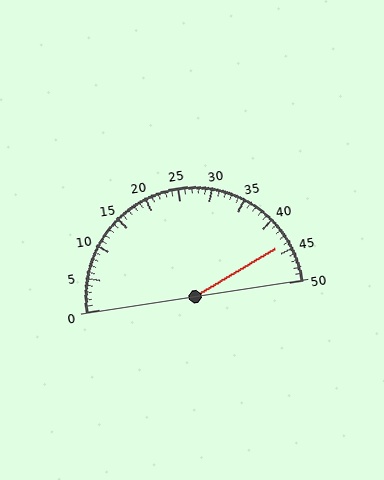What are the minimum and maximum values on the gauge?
The gauge ranges from 0 to 50.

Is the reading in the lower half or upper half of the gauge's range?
The reading is in the upper half of the range (0 to 50).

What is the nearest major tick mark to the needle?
The nearest major tick mark is 45.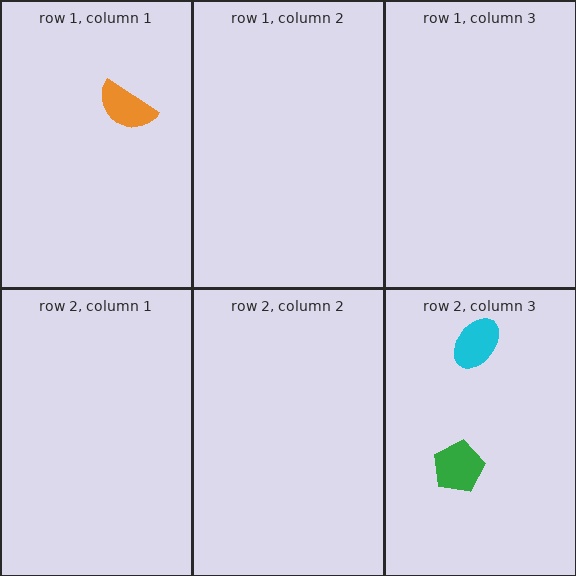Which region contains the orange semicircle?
The row 1, column 1 region.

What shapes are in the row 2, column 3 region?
The green pentagon, the cyan ellipse.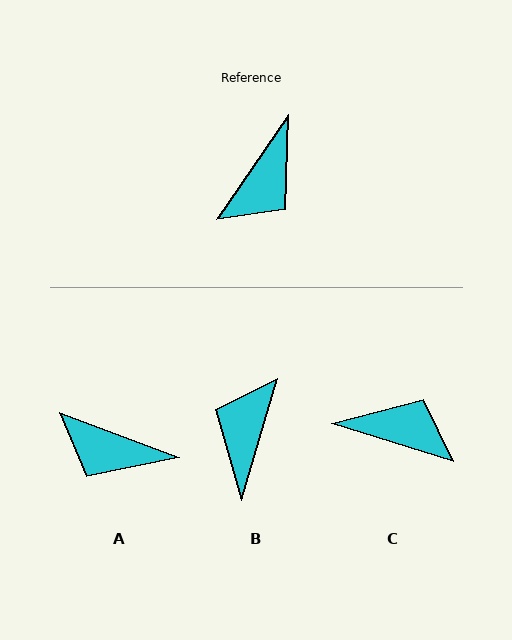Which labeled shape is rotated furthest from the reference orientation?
B, about 162 degrees away.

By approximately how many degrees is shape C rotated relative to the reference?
Approximately 107 degrees counter-clockwise.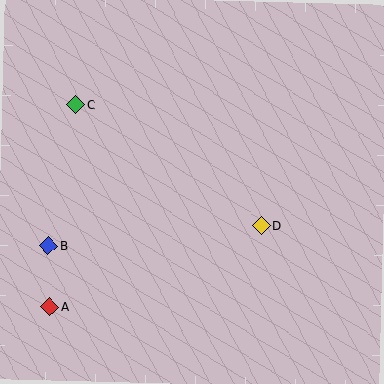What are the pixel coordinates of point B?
Point B is at (48, 246).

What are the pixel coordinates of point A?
Point A is at (50, 307).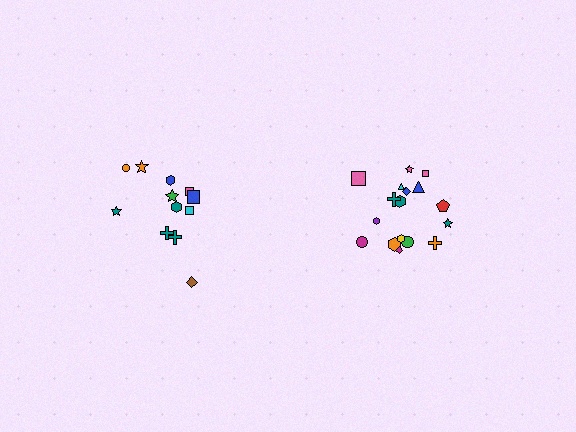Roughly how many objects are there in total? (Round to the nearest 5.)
Roughly 30 objects in total.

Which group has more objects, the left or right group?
The right group.